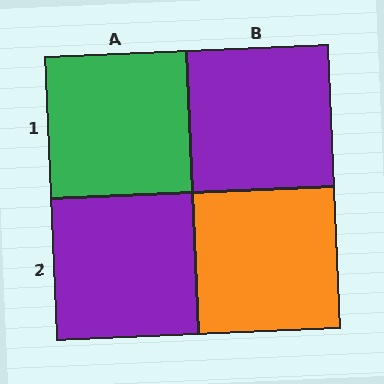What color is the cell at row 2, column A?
Purple.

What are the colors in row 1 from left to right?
Green, purple.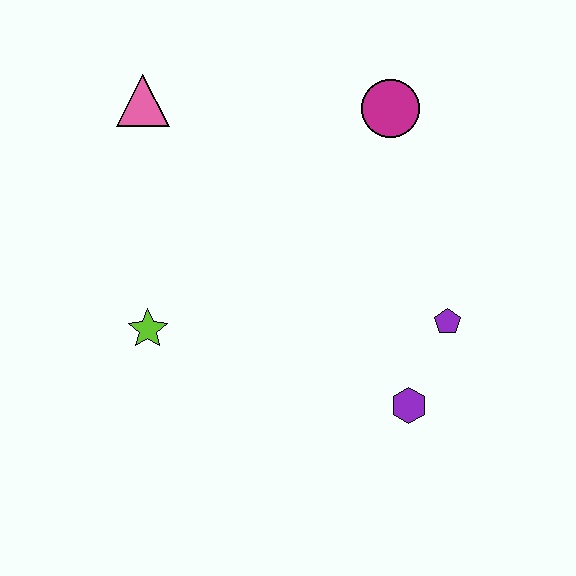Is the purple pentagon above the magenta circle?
No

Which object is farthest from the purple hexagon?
The pink triangle is farthest from the purple hexagon.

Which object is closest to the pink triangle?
The lime star is closest to the pink triangle.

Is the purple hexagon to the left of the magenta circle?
No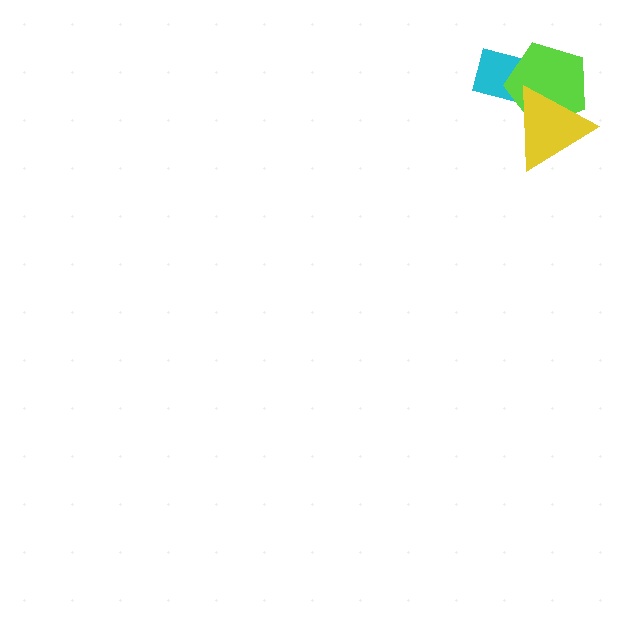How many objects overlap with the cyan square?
1 object overlaps with the cyan square.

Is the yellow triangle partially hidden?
No, no other shape covers it.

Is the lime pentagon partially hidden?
Yes, it is partially covered by another shape.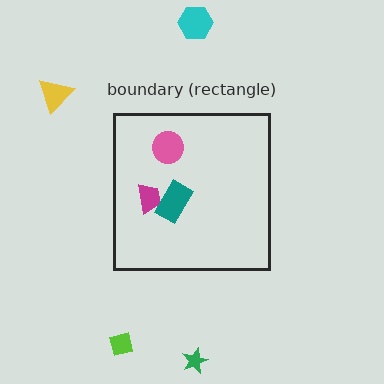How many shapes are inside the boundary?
3 inside, 4 outside.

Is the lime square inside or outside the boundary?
Outside.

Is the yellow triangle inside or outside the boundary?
Outside.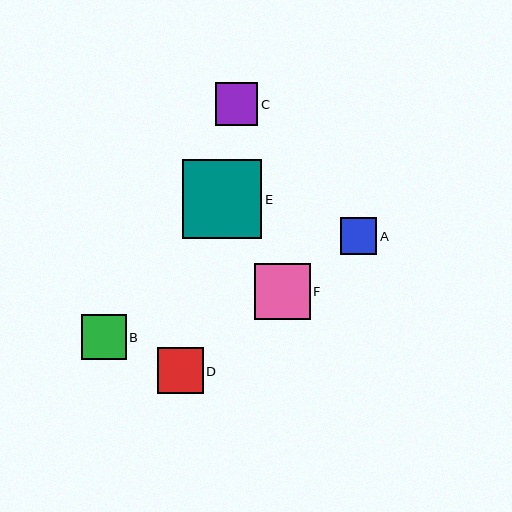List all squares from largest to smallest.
From largest to smallest: E, F, D, B, C, A.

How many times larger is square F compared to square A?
Square F is approximately 1.5 times the size of square A.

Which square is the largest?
Square E is the largest with a size of approximately 79 pixels.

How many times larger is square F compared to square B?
Square F is approximately 1.2 times the size of square B.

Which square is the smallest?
Square A is the smallest with a size of approximately 37 pixels.